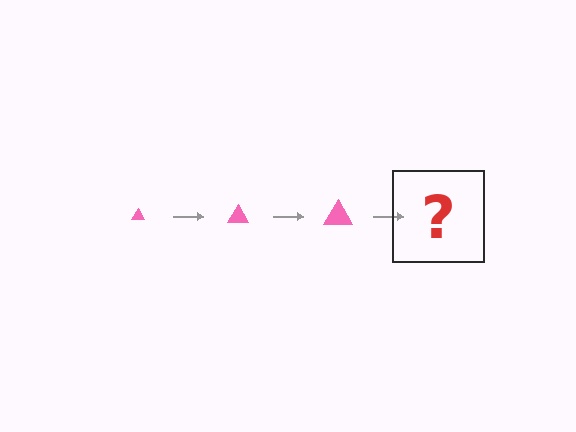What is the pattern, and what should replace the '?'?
The pattern is that the triangle gets progressively larger each step. The '?' should be a pink triangle, larger than the previous one.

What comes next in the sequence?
The next element should be a pink triangle, larger than the previous one.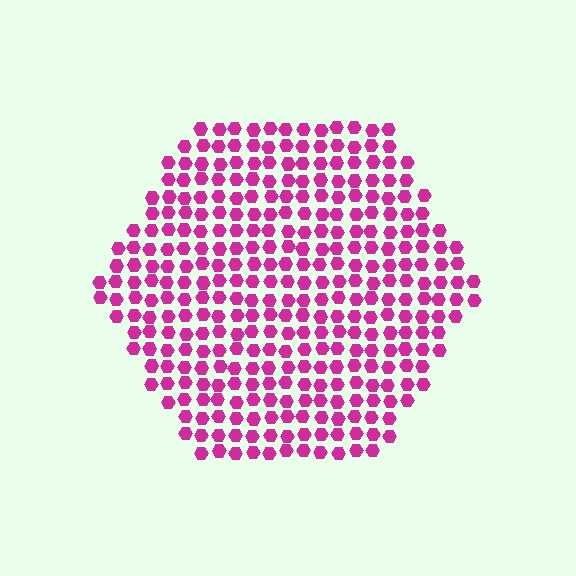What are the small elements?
The small elements are hexagons.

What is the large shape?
The large shape is a hexagon.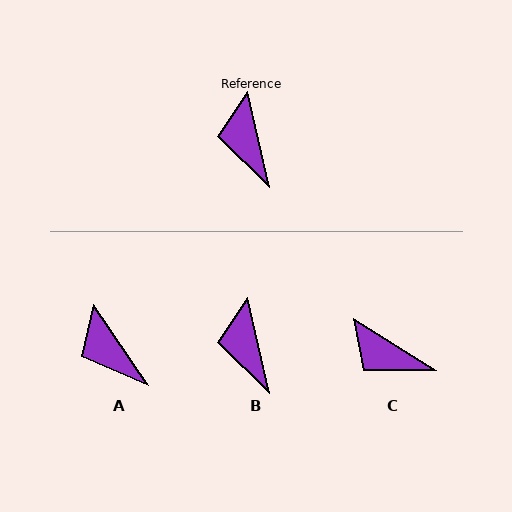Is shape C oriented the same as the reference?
No, it is off by about 45 degrees.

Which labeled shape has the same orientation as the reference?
B.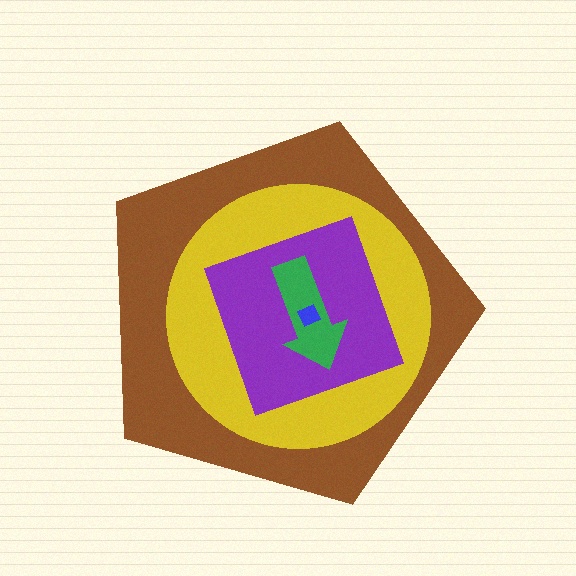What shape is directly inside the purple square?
The green arrow.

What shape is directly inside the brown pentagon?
The yellow circle.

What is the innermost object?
The blue diamond.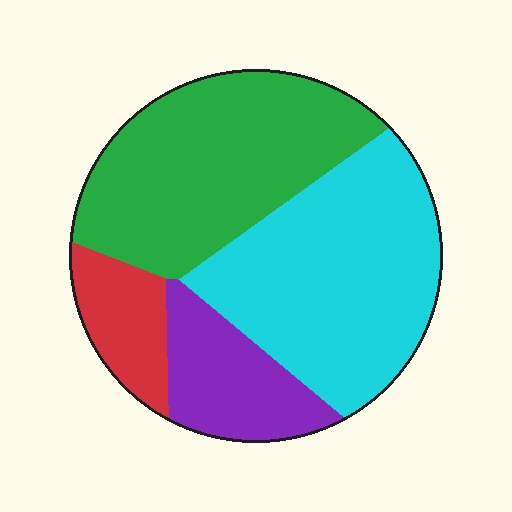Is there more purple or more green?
Green.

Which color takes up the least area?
Red, at roughly 10%.